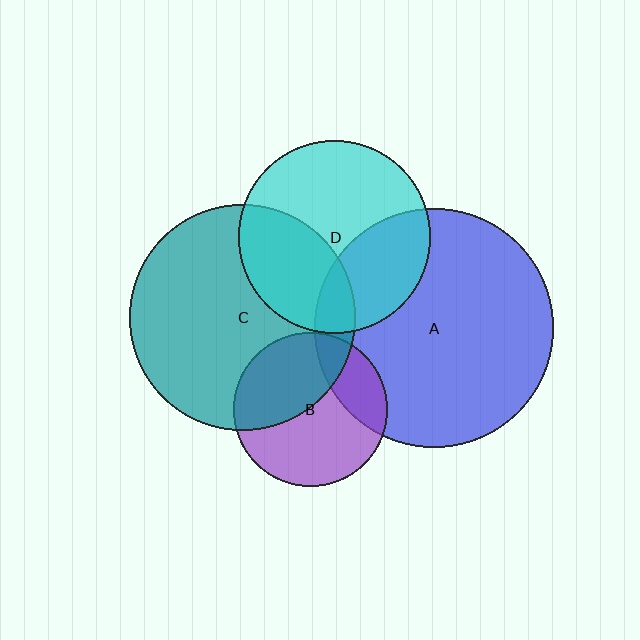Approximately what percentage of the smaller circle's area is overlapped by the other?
Approximately 20%.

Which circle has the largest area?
Circle A (blue).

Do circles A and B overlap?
Yes.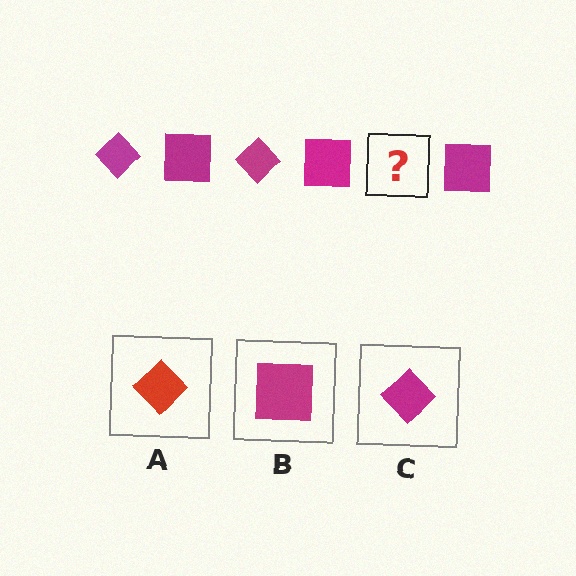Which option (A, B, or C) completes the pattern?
C.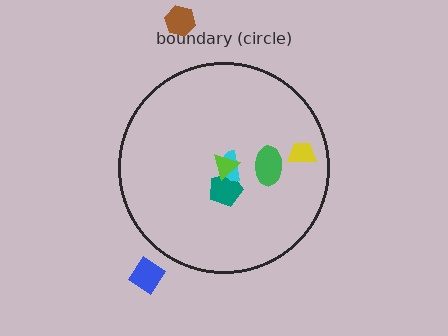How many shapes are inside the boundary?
5 inside, 2 outside.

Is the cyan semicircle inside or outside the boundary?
Inside.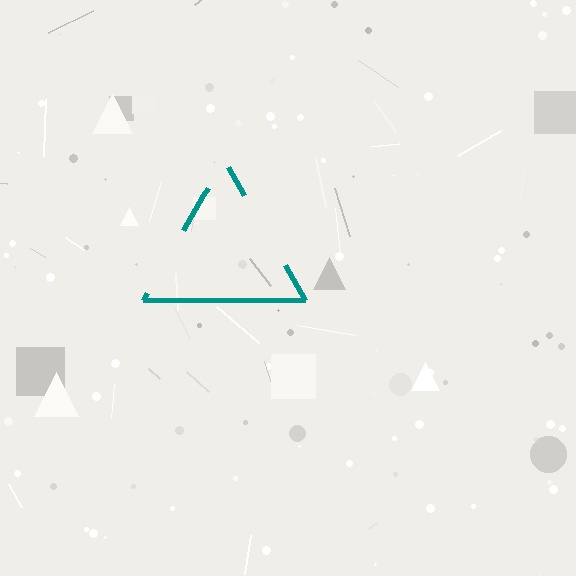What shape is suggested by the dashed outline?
The dashed outline suggests a triangle.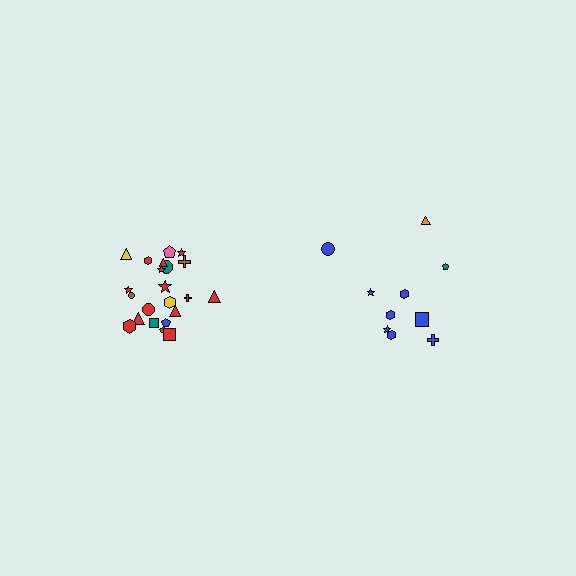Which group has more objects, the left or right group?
The left group.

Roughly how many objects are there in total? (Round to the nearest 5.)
Roughly 30 objects in total.